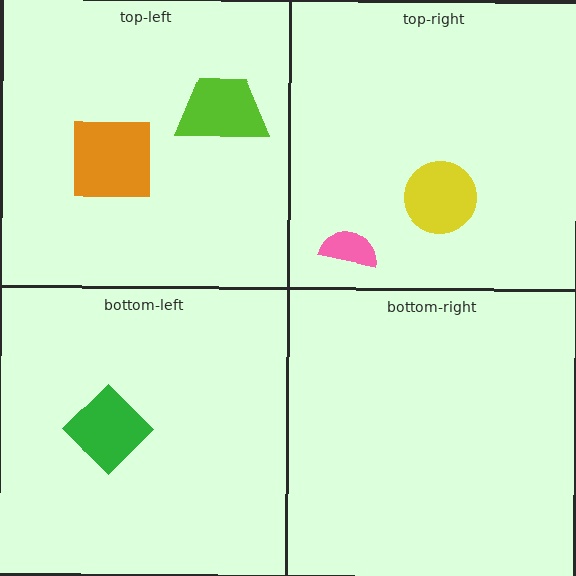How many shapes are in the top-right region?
2.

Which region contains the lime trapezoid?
The top-left region.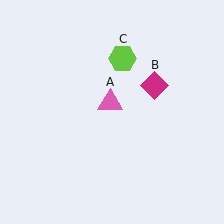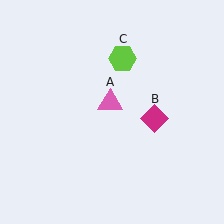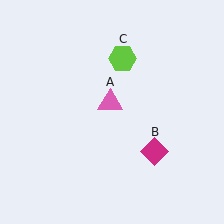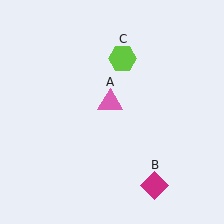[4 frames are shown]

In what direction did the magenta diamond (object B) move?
The magenta diamond (object B) moved down.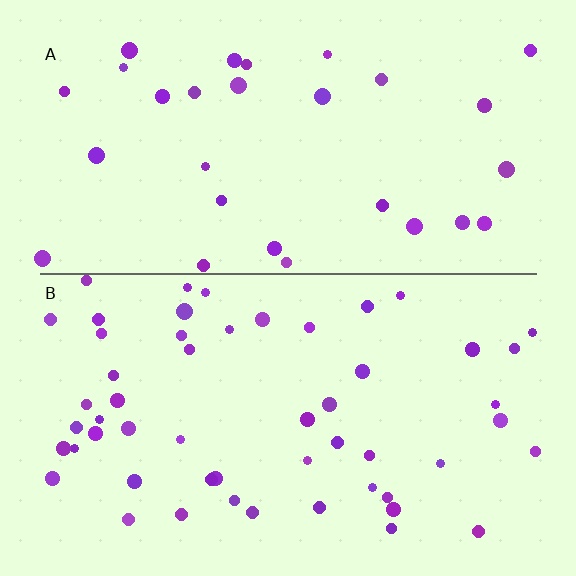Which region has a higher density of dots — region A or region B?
B (the bottom).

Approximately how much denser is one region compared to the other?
Approximately 1.8× — region B over region A.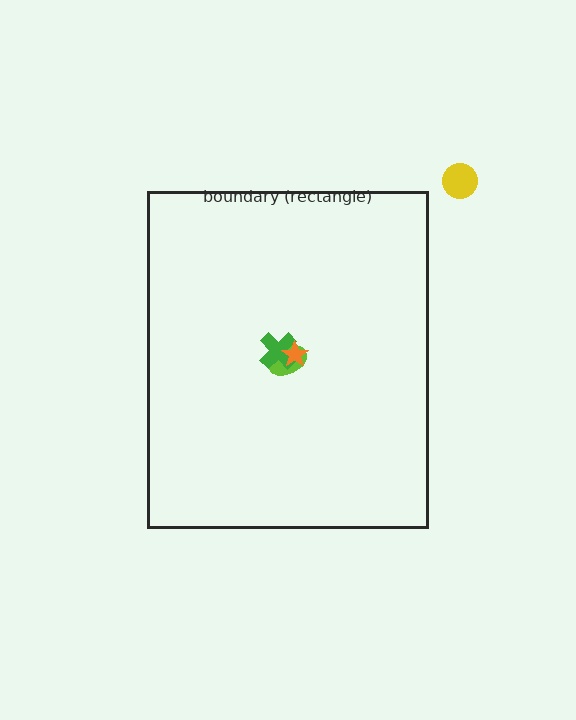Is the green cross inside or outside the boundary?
Inside.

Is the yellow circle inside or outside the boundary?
Outside.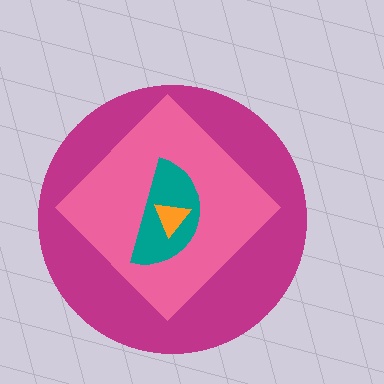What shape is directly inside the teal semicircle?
The orange triangle.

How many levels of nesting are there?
4.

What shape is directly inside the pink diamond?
The teal semicircle.